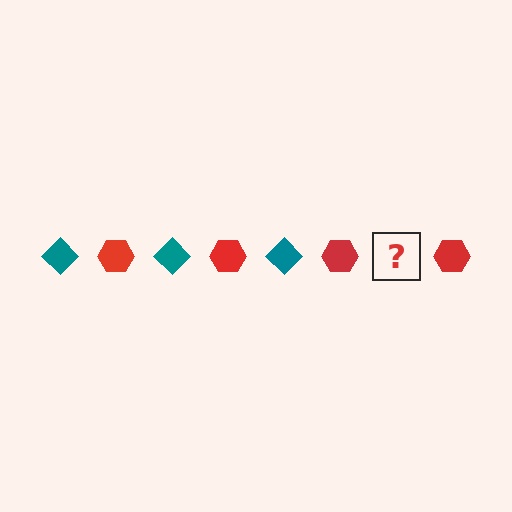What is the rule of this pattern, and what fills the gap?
The rule is that the pattern alternates between teal diamond and red hexagon. The gap should be filled with a teal diamond.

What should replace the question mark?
The question mark should be replaced with a teal diamond.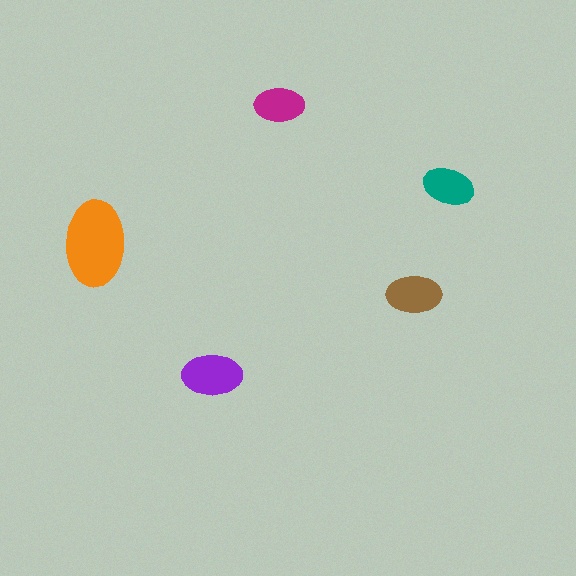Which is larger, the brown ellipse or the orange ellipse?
The orange one.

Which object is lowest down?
The purple ellipse is bottommost.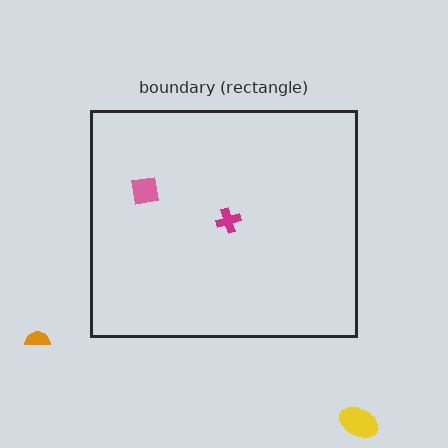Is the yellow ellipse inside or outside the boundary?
Outside.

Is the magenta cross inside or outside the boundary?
Inside.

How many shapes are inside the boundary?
2 inside, 2 outside.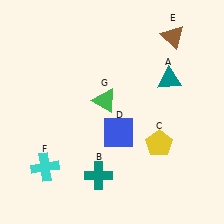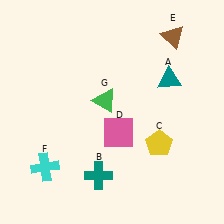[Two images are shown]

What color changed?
The square (D) changed from blue in Image 1 to pink in Image 2.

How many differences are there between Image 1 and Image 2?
There is 1 difference between the two images.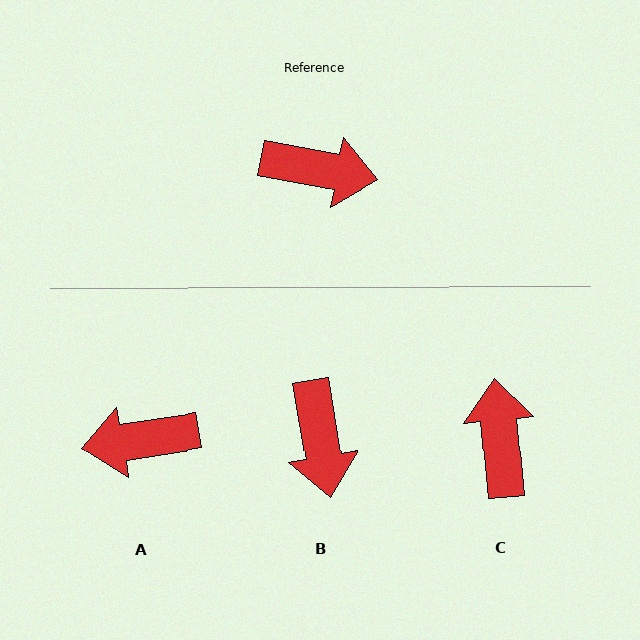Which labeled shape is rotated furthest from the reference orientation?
A, about 160 degrees away.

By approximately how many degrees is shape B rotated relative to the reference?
Approximately 70 degrees clockwise.